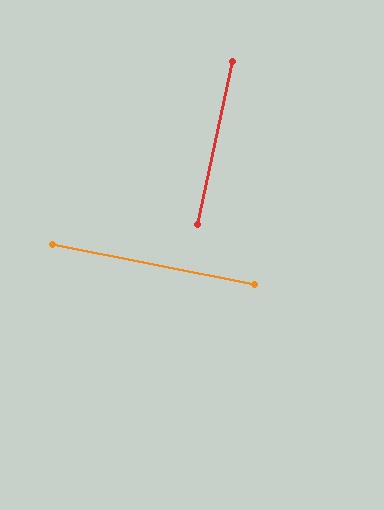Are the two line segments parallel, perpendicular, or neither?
Perpendicular — they meet at approximately 89°.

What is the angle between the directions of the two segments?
Approximately 89 degrees.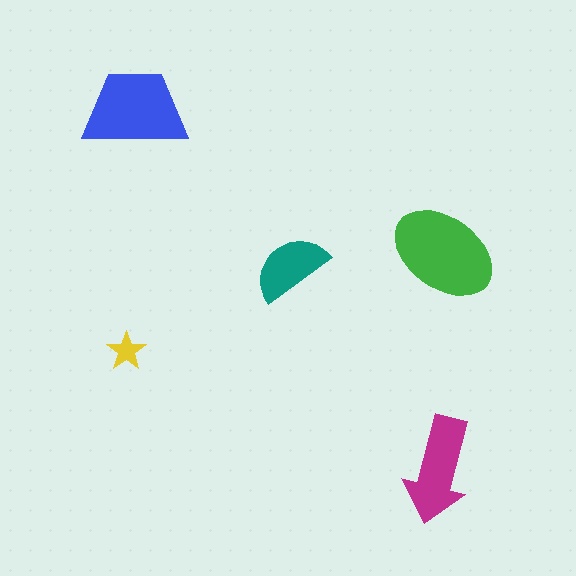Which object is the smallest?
The yellow star.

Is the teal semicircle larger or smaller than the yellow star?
Larger.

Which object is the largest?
The green ellipse.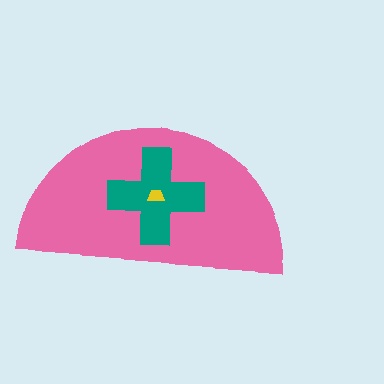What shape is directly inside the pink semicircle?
The teal cross.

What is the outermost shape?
The pink semicircle.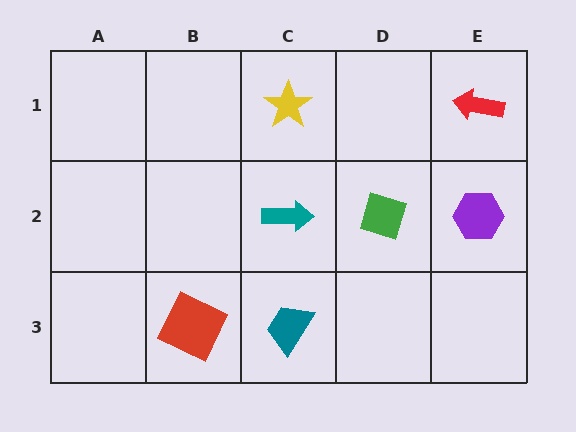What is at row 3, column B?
A red square.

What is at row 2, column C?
A teal arrow.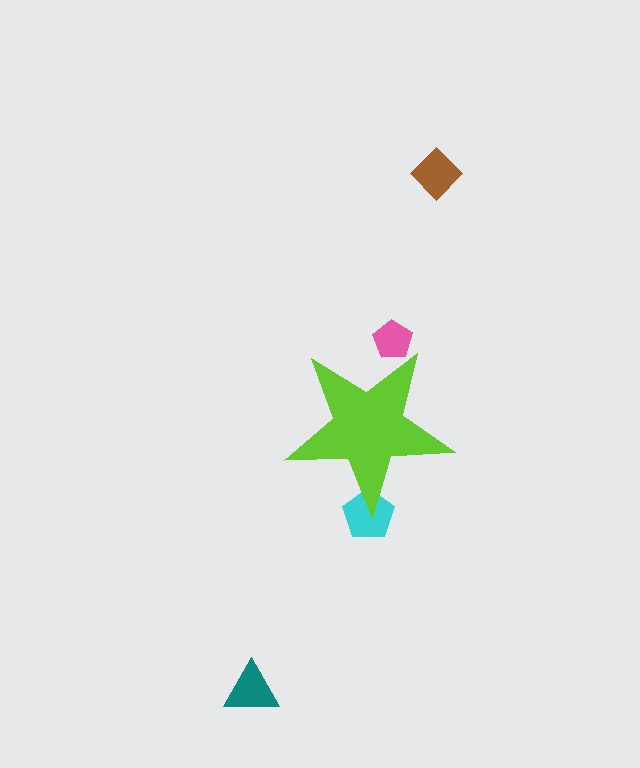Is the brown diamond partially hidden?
No, the brown diamond is fully visible.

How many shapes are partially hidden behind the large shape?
2 shapes are partially hidden.